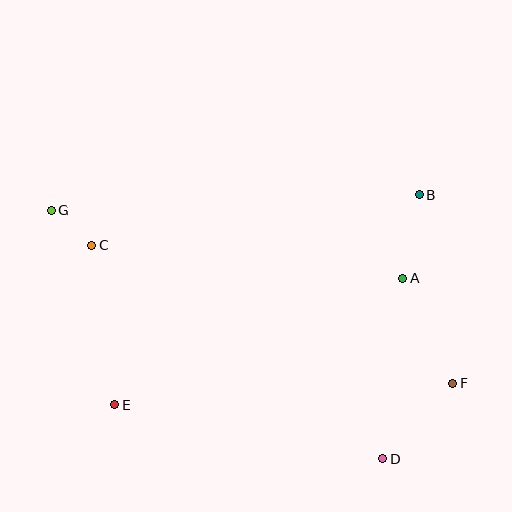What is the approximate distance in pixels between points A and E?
The distance between A and E is approximately 314 pixels.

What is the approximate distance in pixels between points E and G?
The distance between E and G is approximately 204 pixels.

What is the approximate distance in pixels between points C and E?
The distance between C and E is approximately 161 pixels.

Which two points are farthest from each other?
Points F and G are farthest from each other.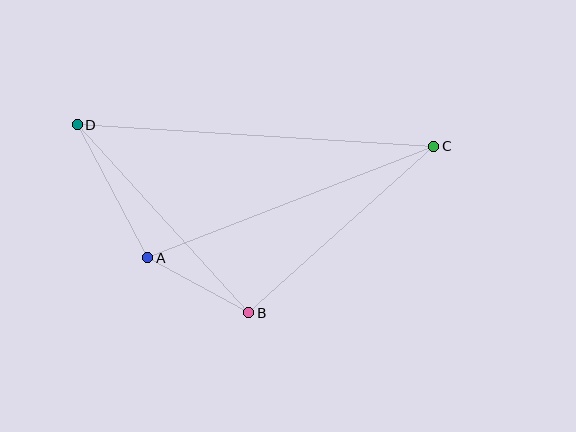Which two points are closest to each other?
Points A and B are closest to each other.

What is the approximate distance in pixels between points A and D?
The distance between A and D is approximately 151 pixels.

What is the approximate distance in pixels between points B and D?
The distance between B and D is approximately 255 pixels.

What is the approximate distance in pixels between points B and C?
The distance between B and C is approximately 249 pixels.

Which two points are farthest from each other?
Points C and D are farthest from each other.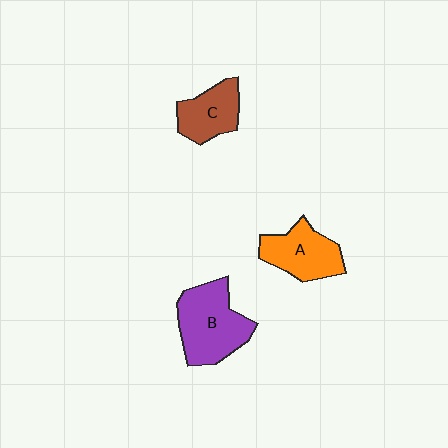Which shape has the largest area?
Shape B (purple).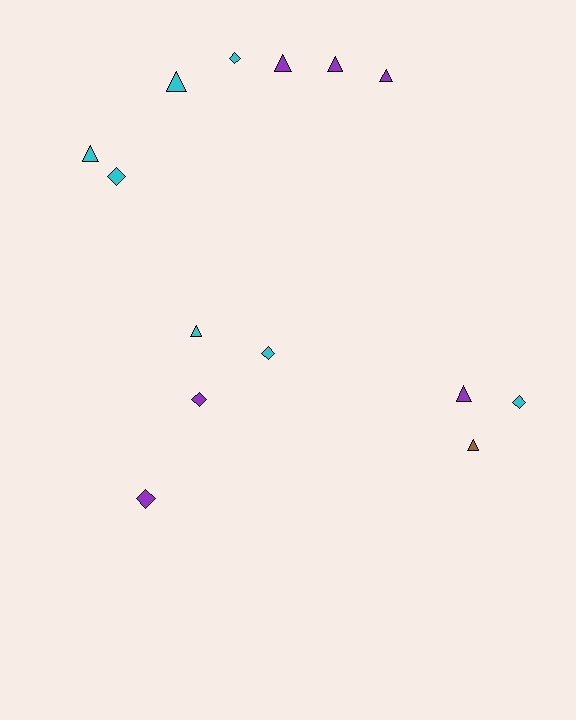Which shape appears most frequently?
Triangle, with 8 objects.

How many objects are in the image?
There are 14 objects.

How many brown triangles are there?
There is 1 brown triangle.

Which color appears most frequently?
Cyan, with 7 objects.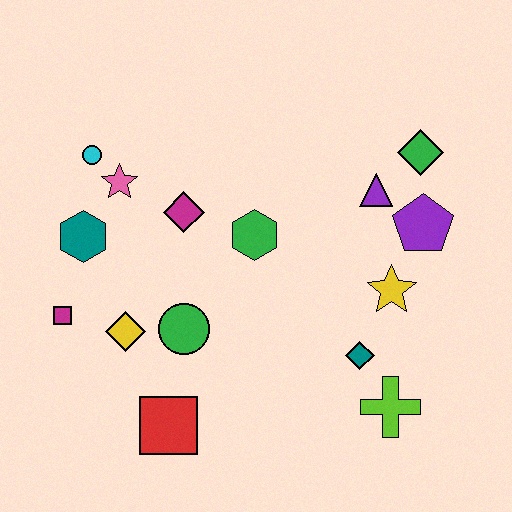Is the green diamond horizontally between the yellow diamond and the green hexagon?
No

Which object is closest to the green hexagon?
The magenta diamond is closest to the green hexagon.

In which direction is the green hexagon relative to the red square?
The green hexagon is above the red square.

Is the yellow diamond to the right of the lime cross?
No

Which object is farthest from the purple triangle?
The magenta square is farthest from the purple triangle.